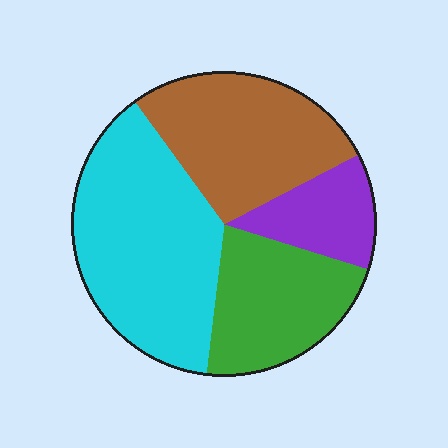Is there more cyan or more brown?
Cyan.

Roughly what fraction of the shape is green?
Green takes up about one fifth (1/5) of the shape.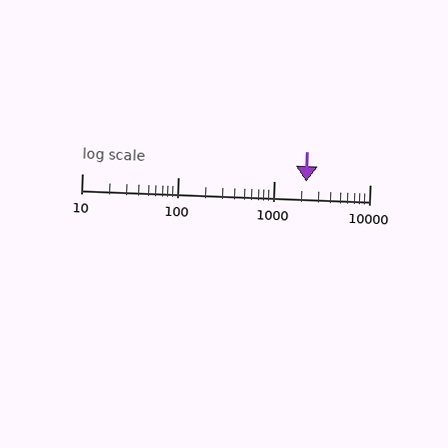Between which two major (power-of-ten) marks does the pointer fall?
The pointer is between 1000 and 10000.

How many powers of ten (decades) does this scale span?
The scale spans 3 decades, from 10 to 10000.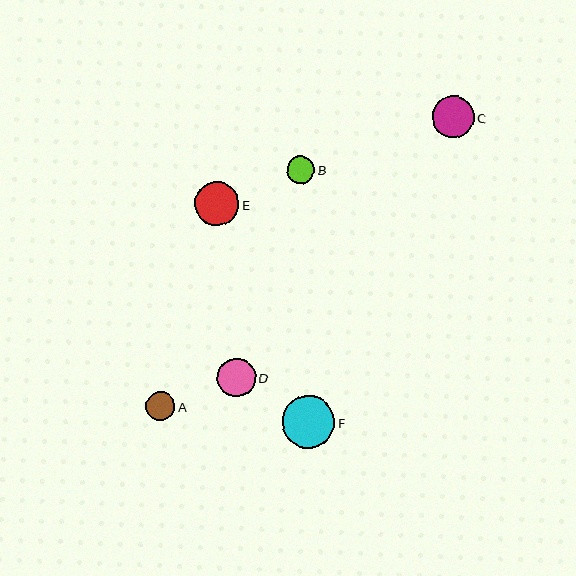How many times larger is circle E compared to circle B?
Circle E is approximately 1.6 times the size of circle B.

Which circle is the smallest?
Circle B is the smallest with a size of approximately 28 pixels.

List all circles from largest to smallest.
From largest to smallest: F, E, C, D, A, B.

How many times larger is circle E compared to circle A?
Circle E is approximately 1.5 times the size of circle A.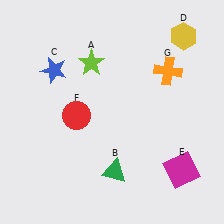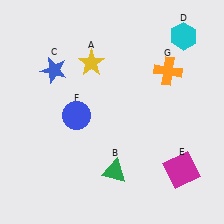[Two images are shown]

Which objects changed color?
A changed from lime to yellow. D changed from yellow to cyan. F changed from red to blue.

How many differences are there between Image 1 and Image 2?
There are 3 differences between the two images.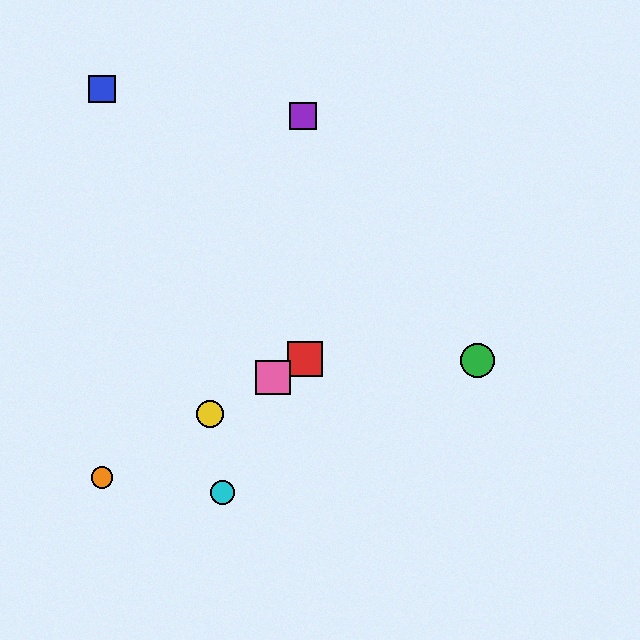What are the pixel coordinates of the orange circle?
The orange circle is at (102, 477).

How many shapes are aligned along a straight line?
4 shapes (the red square, the yellow circle, the orange circle, the pink square) are aligned along a straight line.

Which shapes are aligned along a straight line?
The red square, the yellow circle, the orange circle, the pink square are aligned along a straight line.